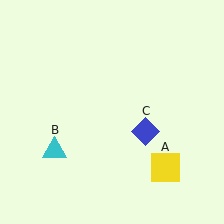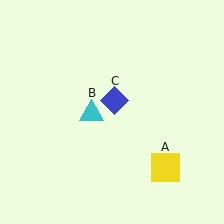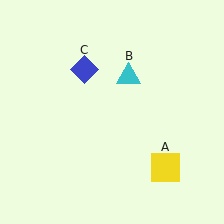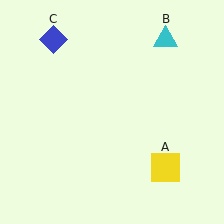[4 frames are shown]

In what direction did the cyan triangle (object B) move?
The cyan triangle (object B) moved up and to the right.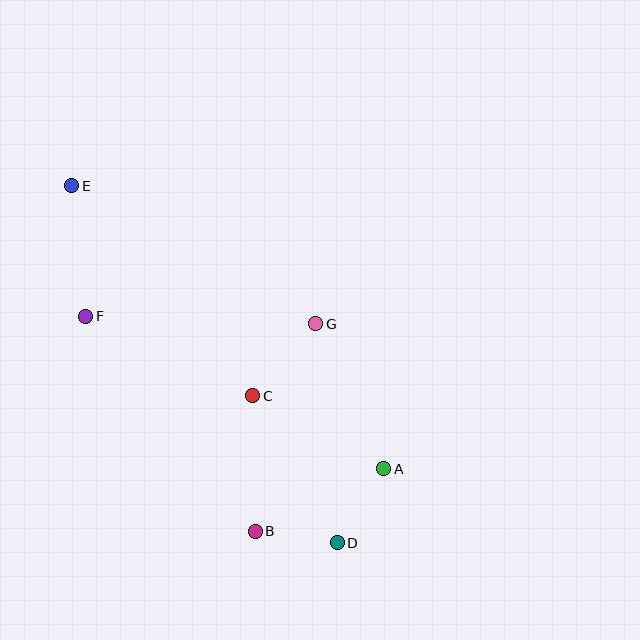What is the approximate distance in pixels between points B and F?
The distance between B and F is approximately 274 pixels.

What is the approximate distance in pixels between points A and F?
The distance between A and F is approximately 335 pixels.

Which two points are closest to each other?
Points B and D are closest to each other.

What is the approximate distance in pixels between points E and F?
The distance between E and F is approximately 131 pixels.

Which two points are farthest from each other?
Points D and E are farthest from each other.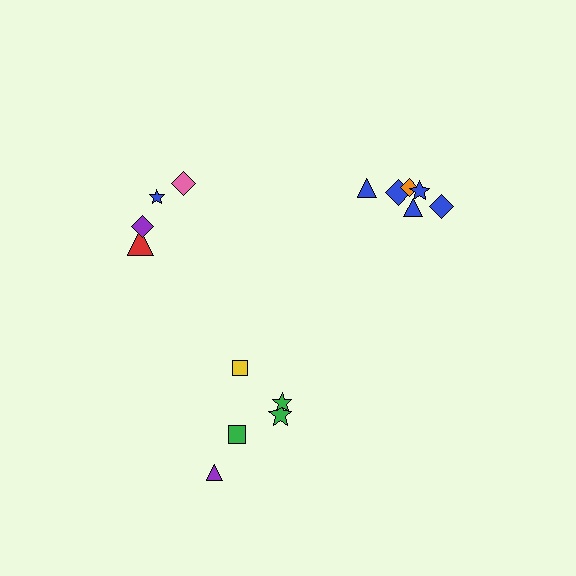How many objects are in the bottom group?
There are 5 objects.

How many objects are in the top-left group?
There are 4 objects.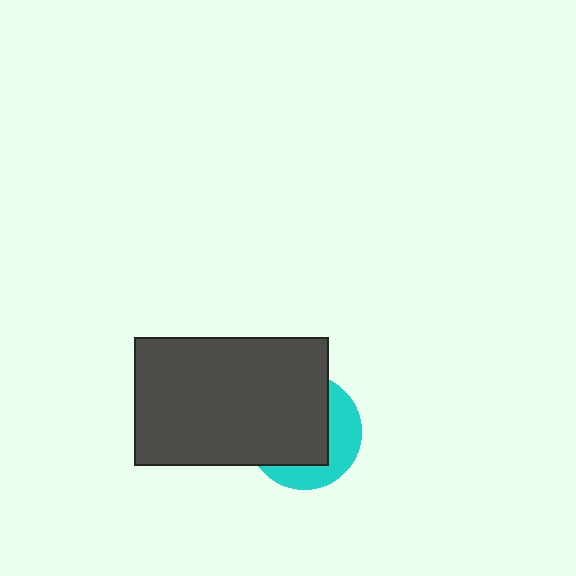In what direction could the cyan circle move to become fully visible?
The cyan circle could move toward the lower-right. That would shift it out from behind the dark gray rectangle entirely.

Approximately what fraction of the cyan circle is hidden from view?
Roughly 64% of the cyan circle is hidden behind the dark gray rectangle.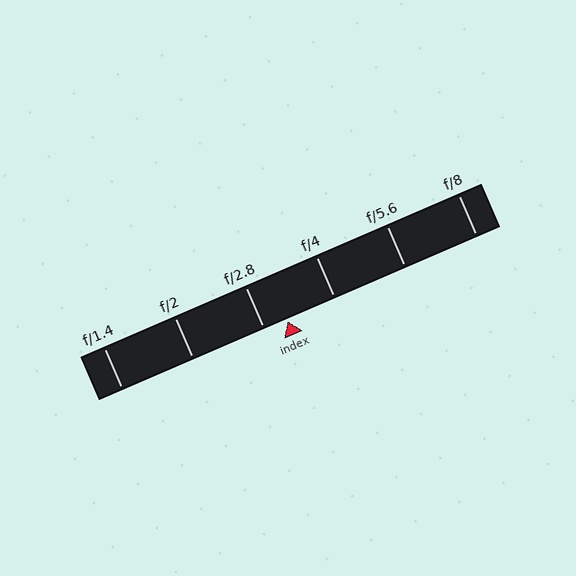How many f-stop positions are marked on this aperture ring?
There are 6 f-stop positions marked.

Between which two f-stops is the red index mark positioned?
The index mark is between f/2.8 and f/4.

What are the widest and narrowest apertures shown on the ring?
The widest aperture shown is f/1.4 and the narrowest is f/8.